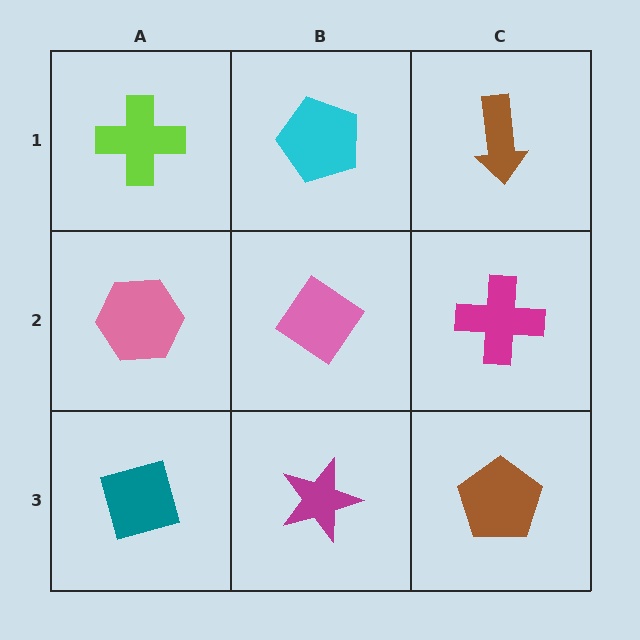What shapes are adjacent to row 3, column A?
A pink hexagon (row 2, column A), a magenta star (row 3, column B).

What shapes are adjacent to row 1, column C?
A magenta cross (row 2, column C), a cyan pentagon (row 1, column B).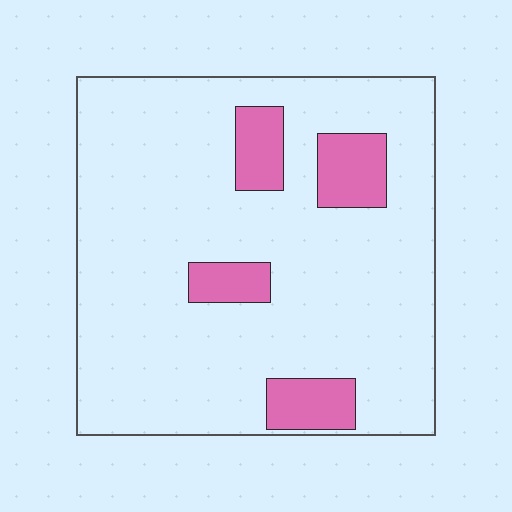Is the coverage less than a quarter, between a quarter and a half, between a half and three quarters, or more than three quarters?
Less than a quarter.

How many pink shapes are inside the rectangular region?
4.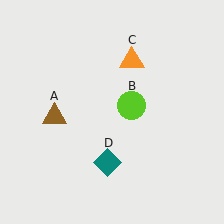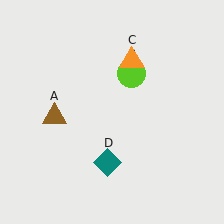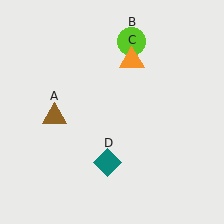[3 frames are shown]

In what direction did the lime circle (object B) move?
The lime circle (object B) moved up.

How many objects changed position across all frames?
1 object changed position: lime circle (object B).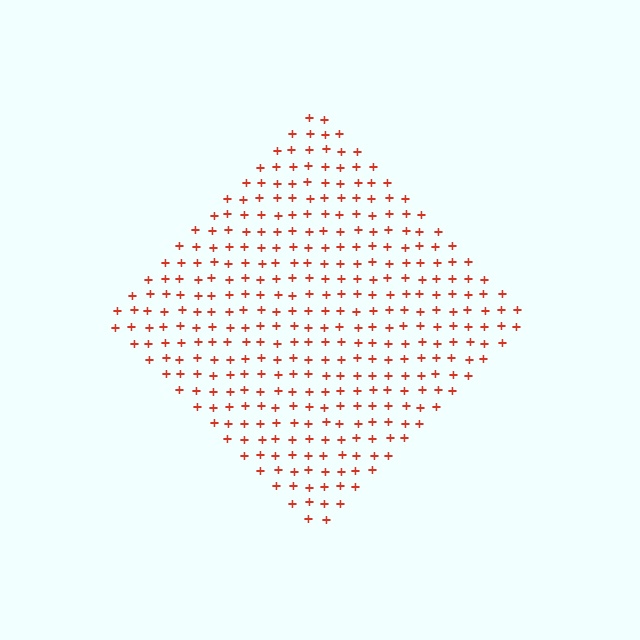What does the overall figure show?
The overall figure shows a diamond.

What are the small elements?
The small elements are plus signs.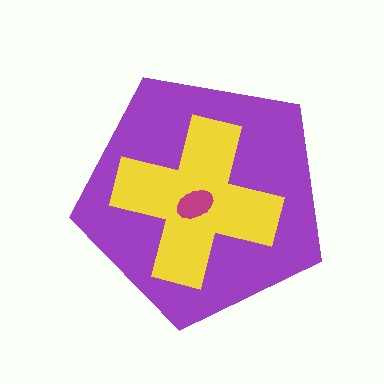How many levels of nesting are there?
3.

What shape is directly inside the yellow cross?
The magenta ellipse.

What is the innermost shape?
The magenta ellipse.